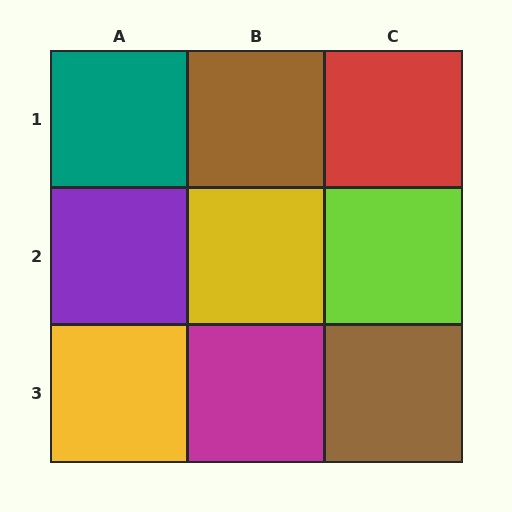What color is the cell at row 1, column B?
Brown.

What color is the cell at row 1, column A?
Teal.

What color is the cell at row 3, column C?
Brown.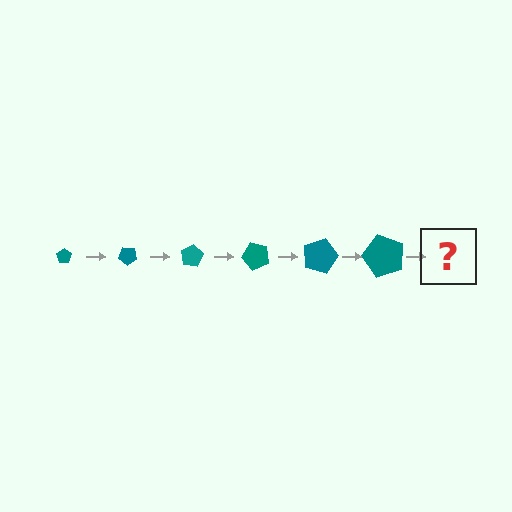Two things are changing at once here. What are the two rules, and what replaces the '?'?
The two rules are that the pentagon grows larger each step and it rotates 40 degrees each step. The '?' should be a pentagon, larger than the previous one and rotated 240 degrees from the start.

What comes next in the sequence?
The next element should be a pentagon, larger than the previous one and rotated 240 degrees from the start.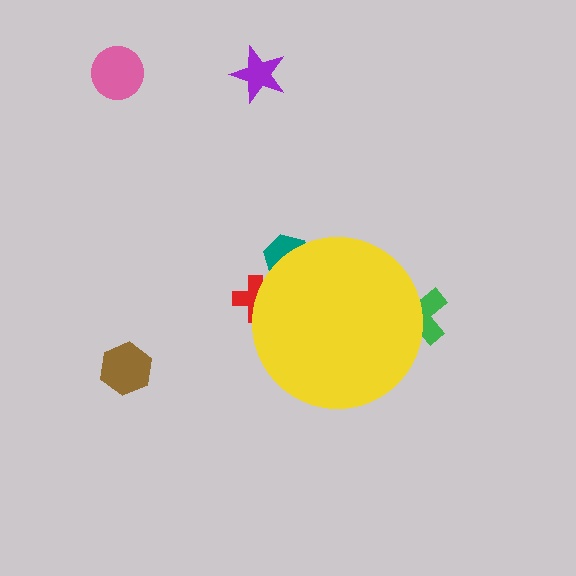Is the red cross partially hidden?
Yes, the red cross is partially hidden behind the yellow circle.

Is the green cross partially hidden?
Yes, the green cross is partially hidden behind the yellow circle.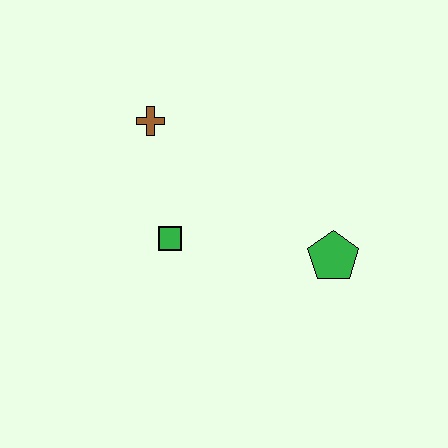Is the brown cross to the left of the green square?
Yes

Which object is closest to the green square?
The brown cross is closest to the green square.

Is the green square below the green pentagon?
No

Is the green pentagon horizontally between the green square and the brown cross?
No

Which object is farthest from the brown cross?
The green pentagon is farthest from the brown cross.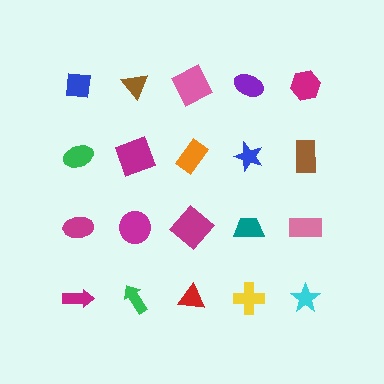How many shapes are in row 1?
5 shapes.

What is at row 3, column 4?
A teal trapezoid.